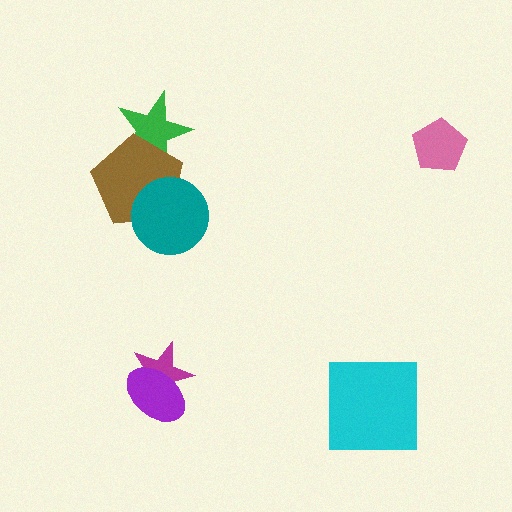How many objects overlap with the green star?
1 object overlaps with the green star.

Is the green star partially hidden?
Yes, it is partially covered by another shape.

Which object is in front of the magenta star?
The purple ellipse is in front of the magenta star.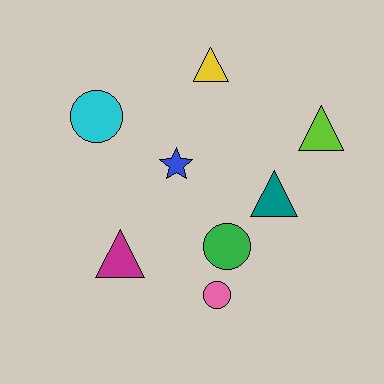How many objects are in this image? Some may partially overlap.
There are 8 objects.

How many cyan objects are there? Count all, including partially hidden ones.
There is 1 cyan object.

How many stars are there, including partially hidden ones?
There is 1 star.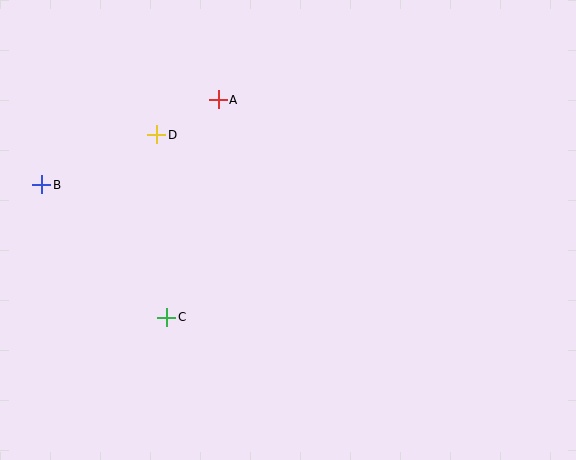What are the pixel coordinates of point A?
Point A is at (218, 100).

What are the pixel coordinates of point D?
Point D is at (157, 135).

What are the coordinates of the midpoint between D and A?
The midpoint between D and A is at (187, 117).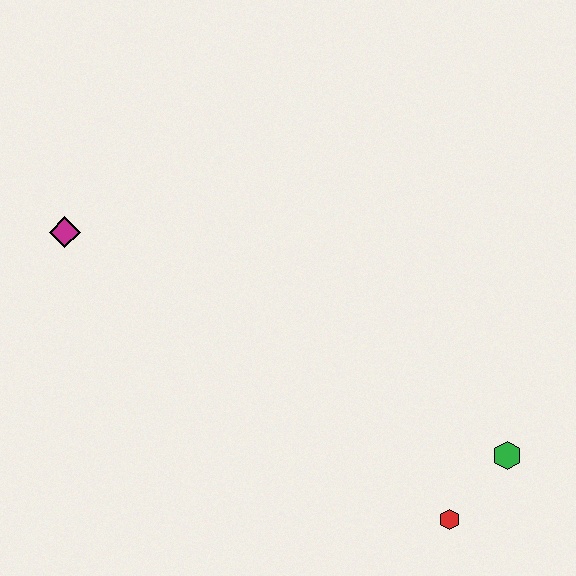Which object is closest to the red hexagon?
The green hexagon is closest to the red hexagon.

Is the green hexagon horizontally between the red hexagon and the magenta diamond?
No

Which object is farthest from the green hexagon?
The magenta diamond is farthest from the green hexagon.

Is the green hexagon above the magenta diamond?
No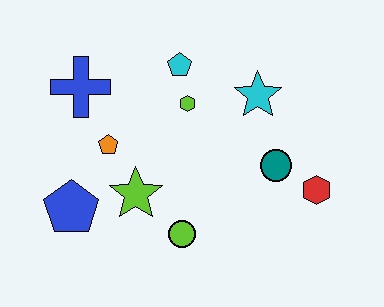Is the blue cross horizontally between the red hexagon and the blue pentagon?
Yes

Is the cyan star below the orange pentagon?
No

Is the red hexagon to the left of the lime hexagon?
No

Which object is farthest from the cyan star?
The blue pentagon is farthest from the cyan star.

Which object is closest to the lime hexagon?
The cyan pentagon is closest to the lime hexagon.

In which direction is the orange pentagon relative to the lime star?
The orange pentagon is above the lime star.